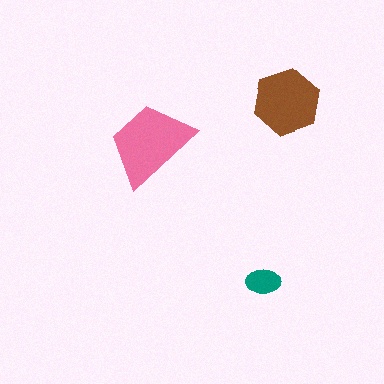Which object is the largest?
The pink trapezoid.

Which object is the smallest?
The teal ellipse.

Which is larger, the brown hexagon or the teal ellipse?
The brown hexagon.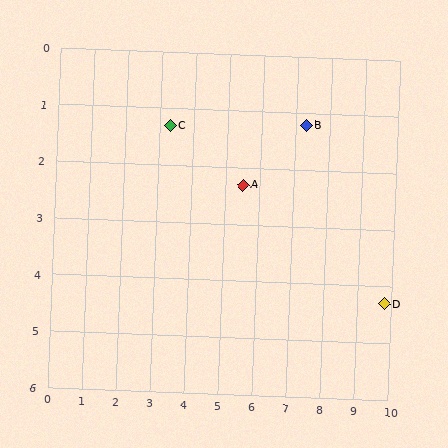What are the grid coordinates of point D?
Point D is at approximately (9.8, 4.3).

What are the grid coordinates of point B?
Point B is at approximately (7.3, 1.2).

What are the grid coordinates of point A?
Point A is at approximately (5.5, 2.3).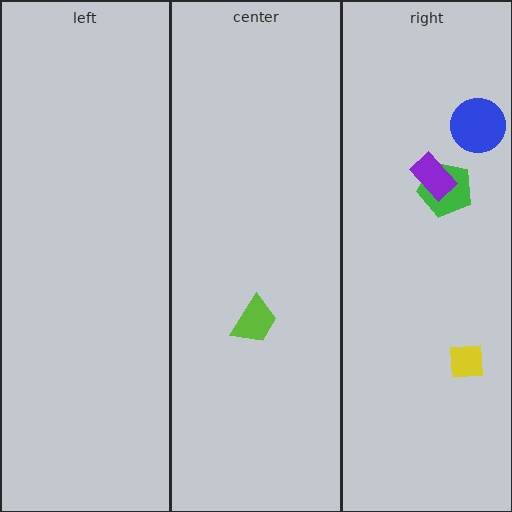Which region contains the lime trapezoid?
The center region.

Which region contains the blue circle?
The right region.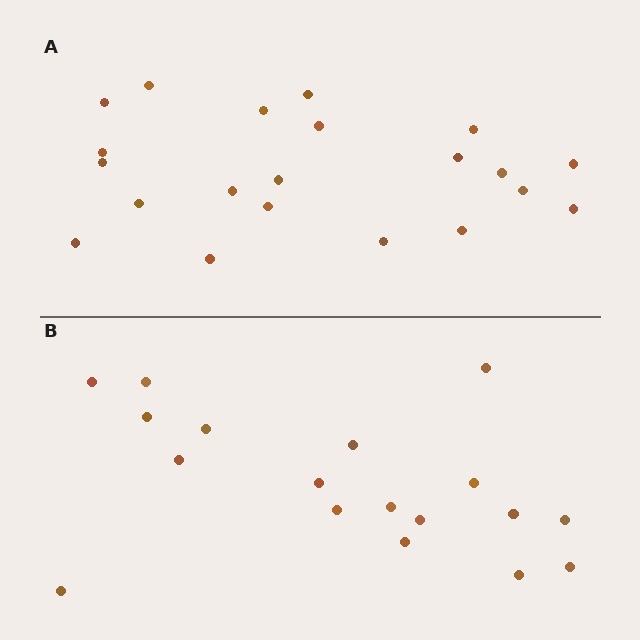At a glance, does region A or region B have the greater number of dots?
Region A (the top region) has more dots.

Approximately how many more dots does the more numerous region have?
Region A has just a few more — roughly 2 or 3 more dots than region B.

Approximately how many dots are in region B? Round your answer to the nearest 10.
About 20 dots. (The exact count is 18, which rounds to 20.)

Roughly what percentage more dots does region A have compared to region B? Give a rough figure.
About 15% more.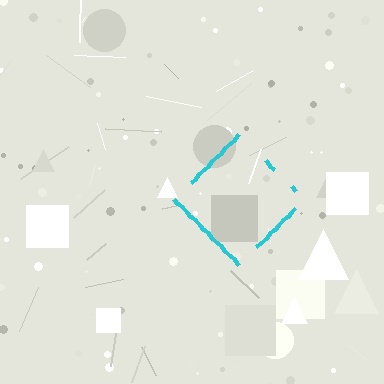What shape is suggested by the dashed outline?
The dashed outline suggests a diamond.